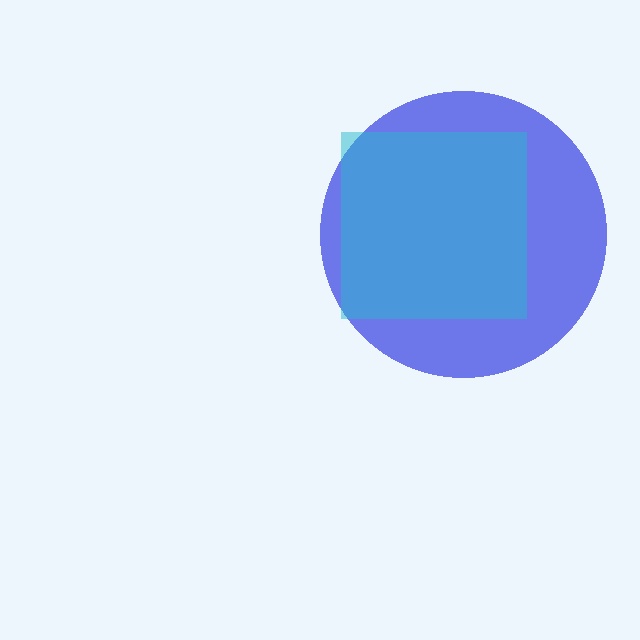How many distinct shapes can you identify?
There are 2 distinct shapes: a blue circle, a cyan square.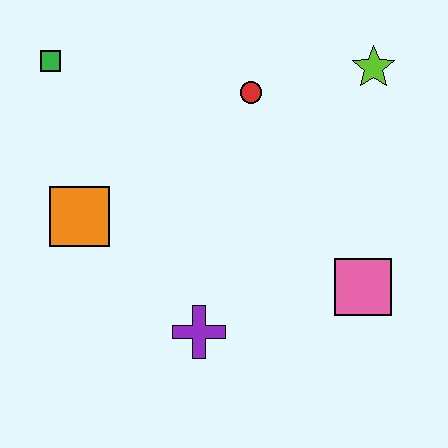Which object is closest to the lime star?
The red circle is closest to the lime star.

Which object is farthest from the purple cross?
The lime star is farthest from the purple cross.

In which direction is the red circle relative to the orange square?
The red circle is to the right of the orange square.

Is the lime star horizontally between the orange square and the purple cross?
No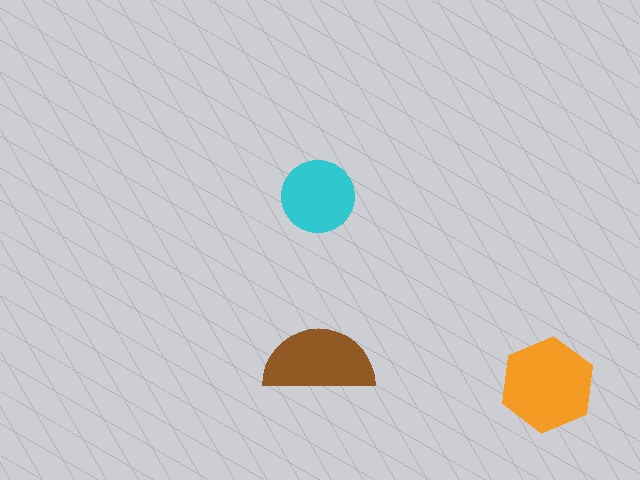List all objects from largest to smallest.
The orange hexagon, the brown semicircle, the cyan circle.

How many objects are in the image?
There are 3 objects in the image.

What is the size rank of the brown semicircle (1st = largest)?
2nd.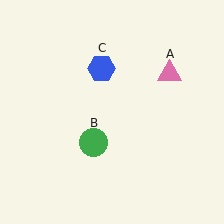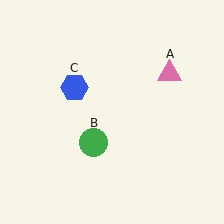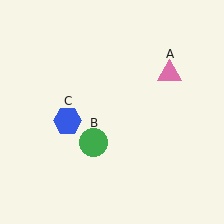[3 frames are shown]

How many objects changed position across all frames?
1 object changed position: blue hexagon (object C).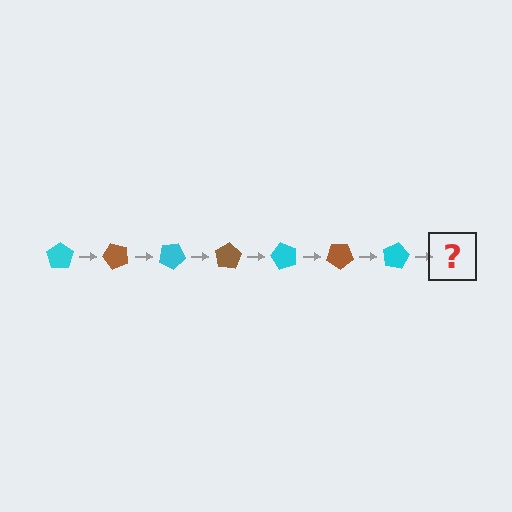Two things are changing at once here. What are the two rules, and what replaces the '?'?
The two rules are that it rotates 50 degrees each step and the color cycles through cyan and brown. The '?' should be a brown pentagon, rotated 350 degrees from the start.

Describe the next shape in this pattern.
It should be a brown pentagon, rotated 350 degrees from the start.